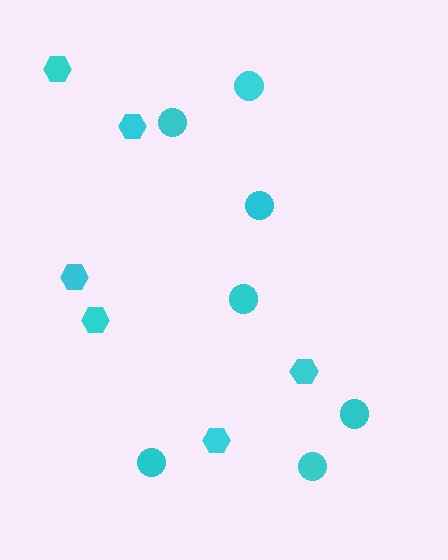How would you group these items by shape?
There are 2 groups: one group of hexagons (6) and one group of circles (7).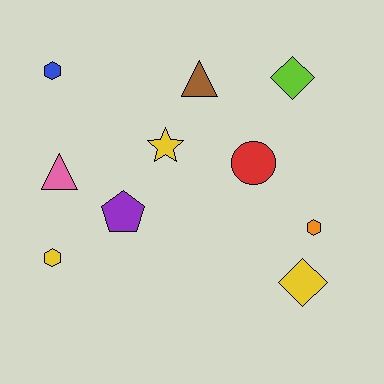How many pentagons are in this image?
There is 1 pentagon.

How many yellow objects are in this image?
There are 3 yellow objects.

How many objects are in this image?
There are 10 objects.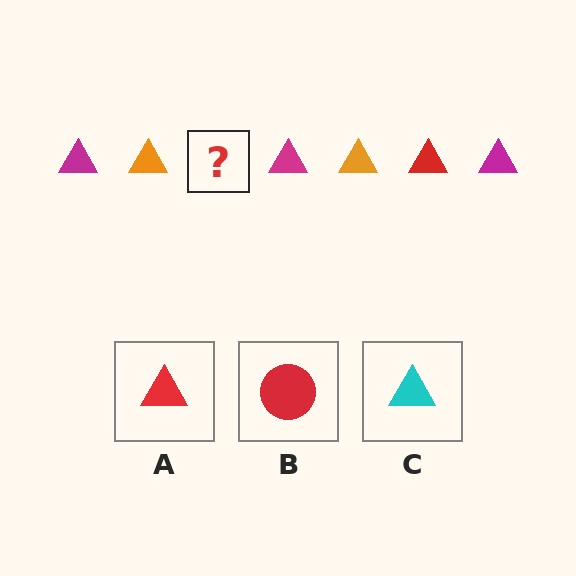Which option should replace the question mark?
Option A.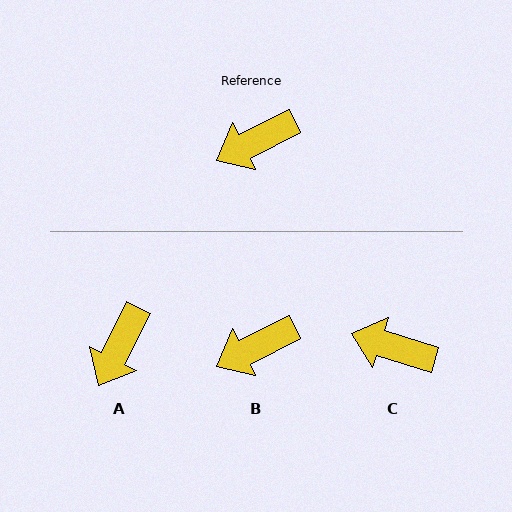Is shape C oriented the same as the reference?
No, it is off by about 44 degrees.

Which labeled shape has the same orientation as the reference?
B.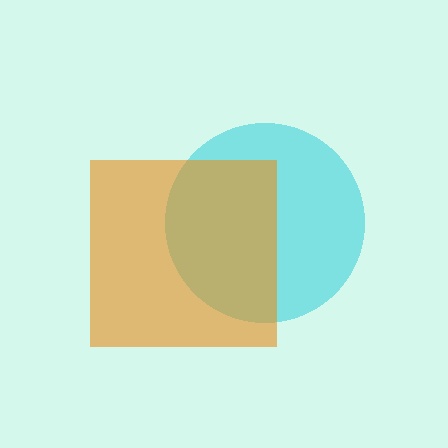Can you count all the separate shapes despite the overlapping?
Yes, there are 2 separate shapes.